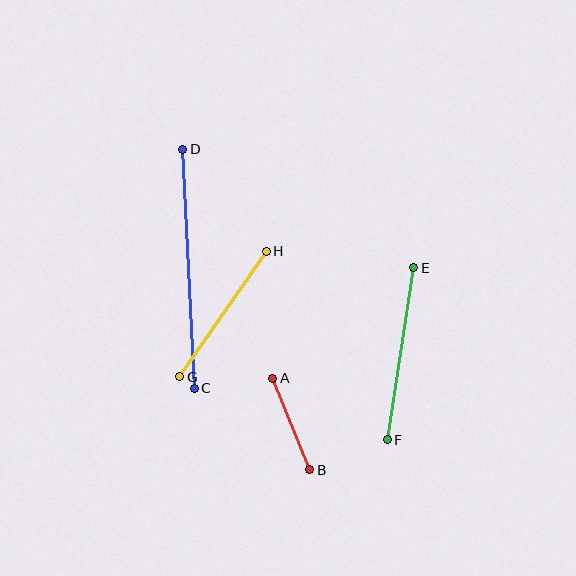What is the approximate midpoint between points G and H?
The midpoint is at approximately (223, 314) pixels.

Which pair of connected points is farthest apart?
Points C and D are farthest apart.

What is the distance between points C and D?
The distance is approximately 239 pixels.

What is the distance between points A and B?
The distance is approximately 99 pixels.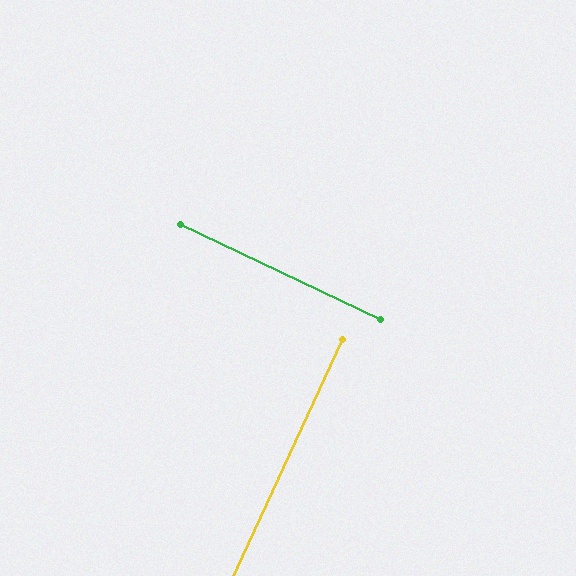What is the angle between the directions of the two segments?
Approximately 89 degrees.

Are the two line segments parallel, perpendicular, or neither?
Perpendicular — they meet at approximately 89°.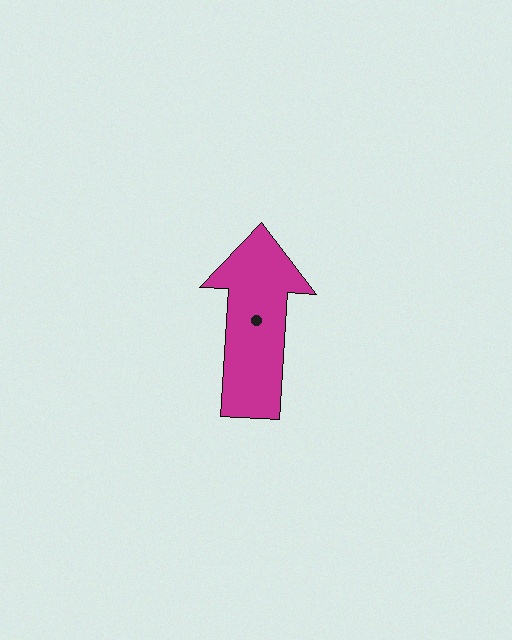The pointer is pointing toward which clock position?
Roughly 12 o'clock.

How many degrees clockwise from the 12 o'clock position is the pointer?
Approximately 3 degrees.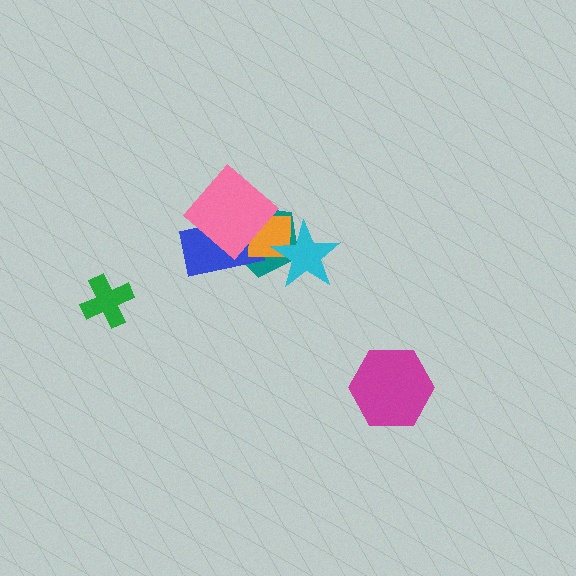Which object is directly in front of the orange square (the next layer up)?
The pink diamond is directly in front of the orange square.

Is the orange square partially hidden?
Yes, it is partially covered by another shape.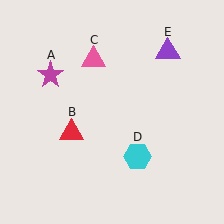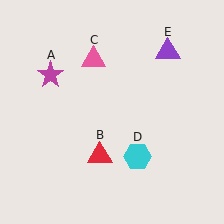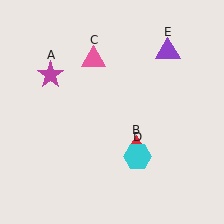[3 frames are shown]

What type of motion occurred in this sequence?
The red triangle (object B) rotated counterclockwise around the center of the scene.